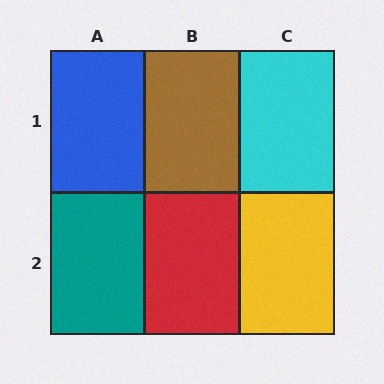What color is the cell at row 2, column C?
Yellow.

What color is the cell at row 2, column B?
Red.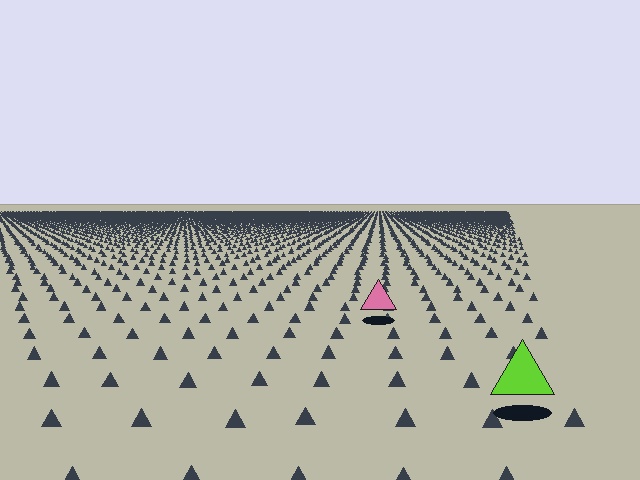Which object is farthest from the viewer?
The pink triangle is farthest from the viewer. It appears smaller and the ground texture around it is denser.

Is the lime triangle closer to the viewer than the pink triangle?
Yes. The lime triangle is closer — you can tell from the texture gradient: the ground texture is coarser near it.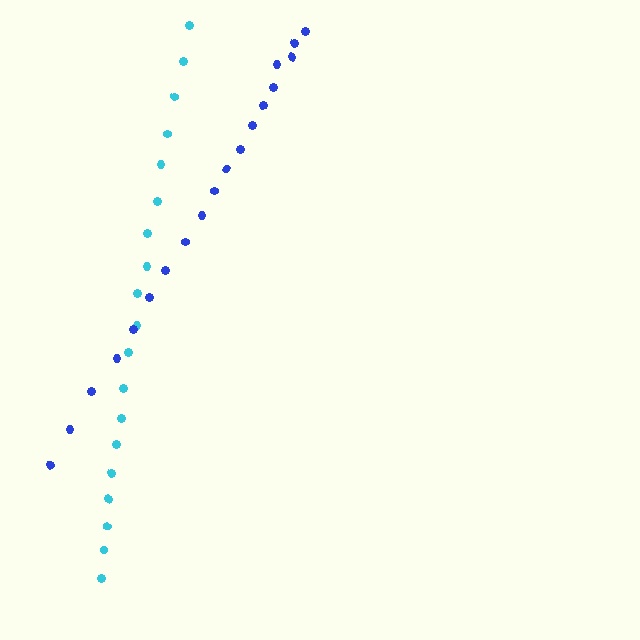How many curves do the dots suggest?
There are 2 distinct paths.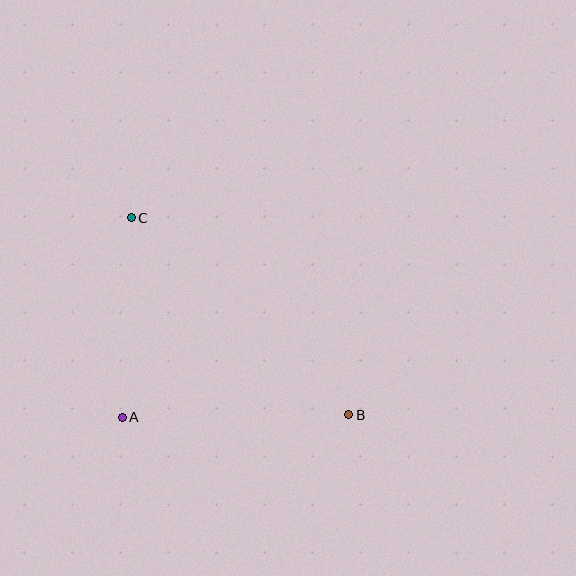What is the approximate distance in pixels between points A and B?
The distance between A and B is approximately 226 pixels.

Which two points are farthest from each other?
Points B and C are farthest from each other.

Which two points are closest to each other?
Points A and C are closest to each other.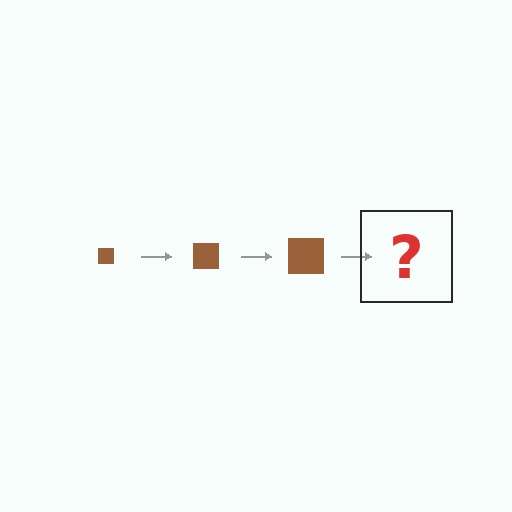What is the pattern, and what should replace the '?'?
The pattern is that the square gets progressively larger each step. The '?' should be a brown square, larger than the previous one.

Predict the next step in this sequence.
The next step is a brown square, larger than the previous one.